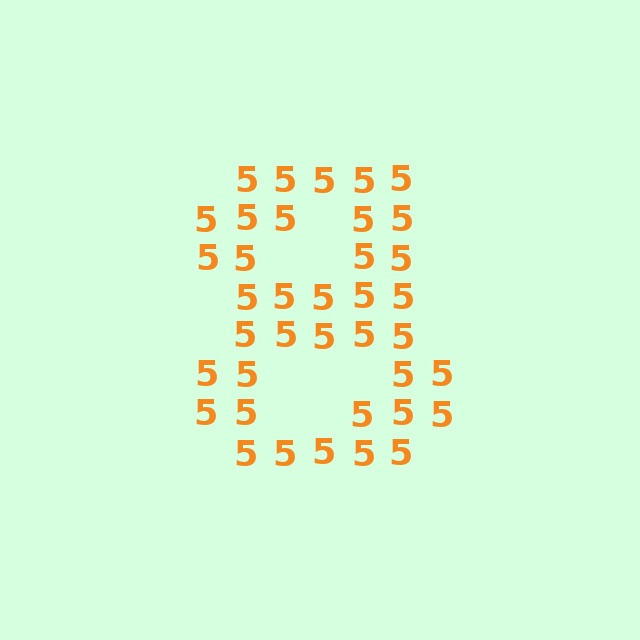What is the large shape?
The large shape is the digit 8.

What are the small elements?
The small elements are digit 5's.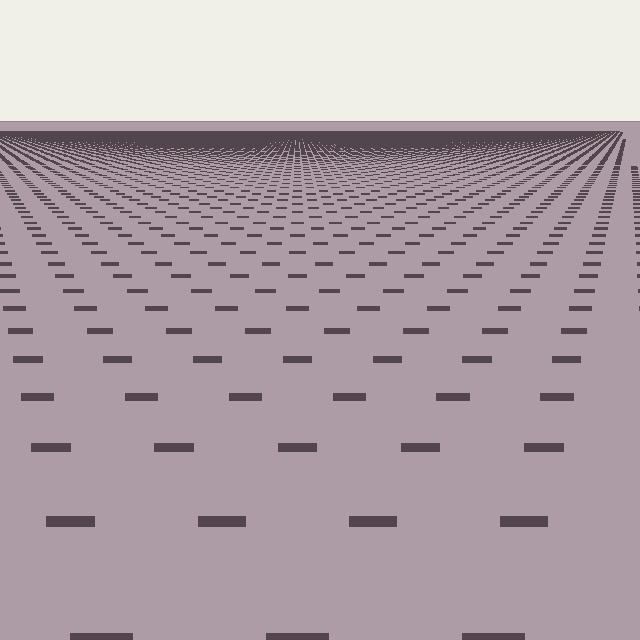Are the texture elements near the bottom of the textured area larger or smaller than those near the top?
Larger. Near the bottom, elements are closer to the viewer and appear at a bigger on-screen size.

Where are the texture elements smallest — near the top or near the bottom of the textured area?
Near the top.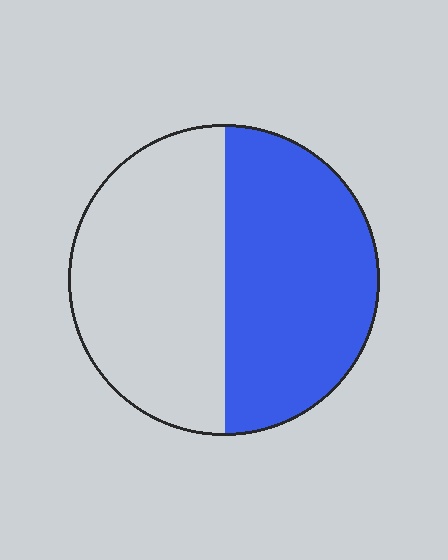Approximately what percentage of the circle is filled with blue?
Approximately 50%.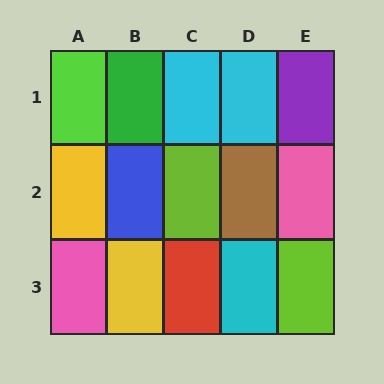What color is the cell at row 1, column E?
Purple.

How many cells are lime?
3 cells are lime.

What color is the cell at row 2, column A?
Yellow.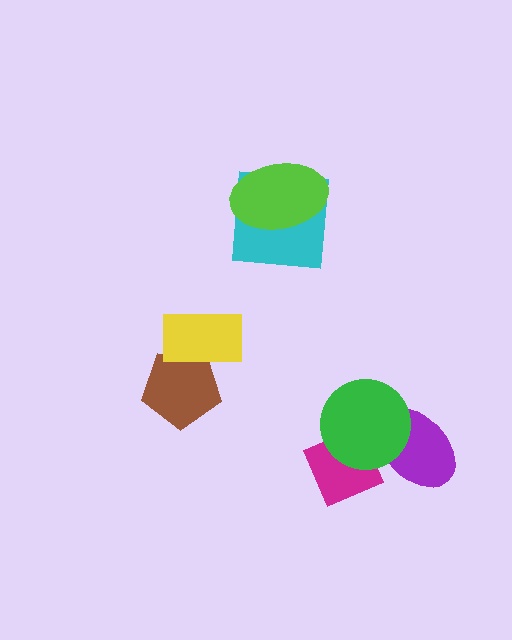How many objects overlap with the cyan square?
1 object overlaps with the cyan square.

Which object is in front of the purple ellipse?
The green circle is in front of the purple ellipse.